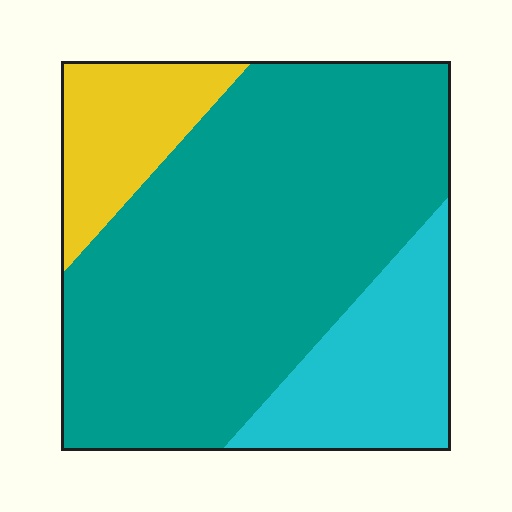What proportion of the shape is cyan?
Cyan covers 19% of the shape.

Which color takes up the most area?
Teal, at roughly 65%.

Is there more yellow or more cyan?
Cyan.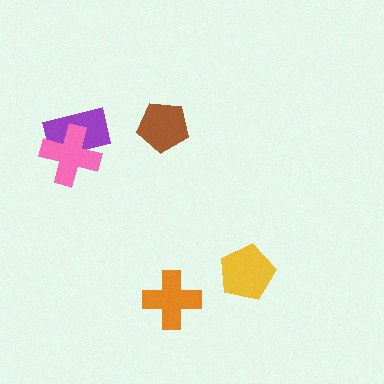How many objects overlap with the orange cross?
0 objects overlap with the orange cross.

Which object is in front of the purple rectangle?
The pink cross is in front of the purple rectangle.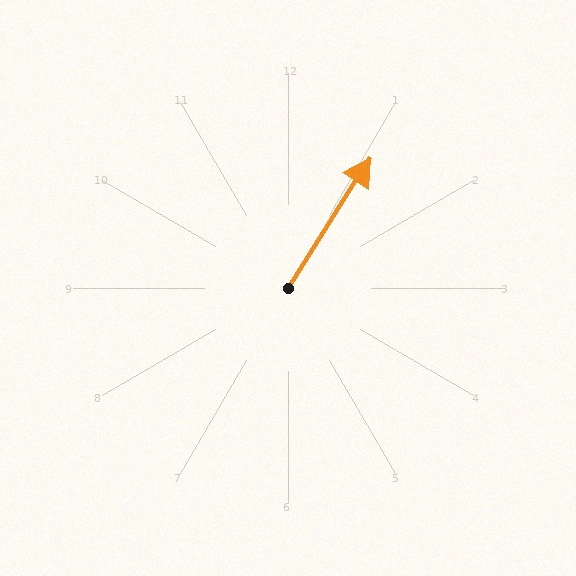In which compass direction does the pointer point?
Northeast.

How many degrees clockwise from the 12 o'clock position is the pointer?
Approximately 32 degrees.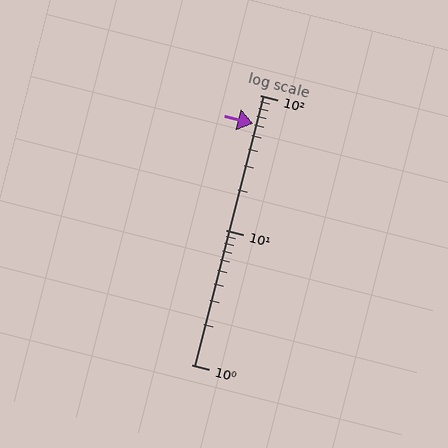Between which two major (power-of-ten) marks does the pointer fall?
The pointer is between 10 and 100.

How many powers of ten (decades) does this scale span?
The scale spans 2 decades, from 1 to 100.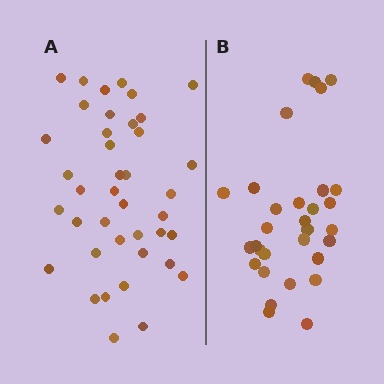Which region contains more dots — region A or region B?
Region A (the left region) has more dots.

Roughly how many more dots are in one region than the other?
Region A has roughly 8 or so more dots than region B.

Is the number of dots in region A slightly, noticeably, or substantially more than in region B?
Region A has noticeably more, but not dramatically so. The ratio is roughly 1.3 to 1.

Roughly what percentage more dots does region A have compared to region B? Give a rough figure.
About 30% more.